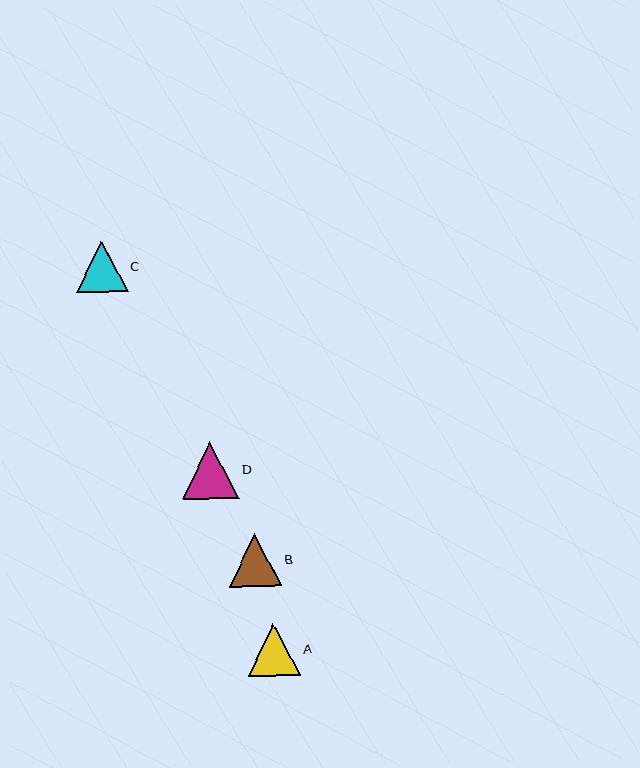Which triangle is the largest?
Triangle D is the largest with a size of approximately 56 pixels.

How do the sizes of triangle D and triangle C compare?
Triangle D and triangle C are approximately the same size.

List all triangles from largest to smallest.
From largest to smallest: D, A, B, C.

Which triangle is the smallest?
Triangle C is the smallest with a size of approximately 51 pixels.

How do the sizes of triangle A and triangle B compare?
Triangle A and triangle B are approximately the same size.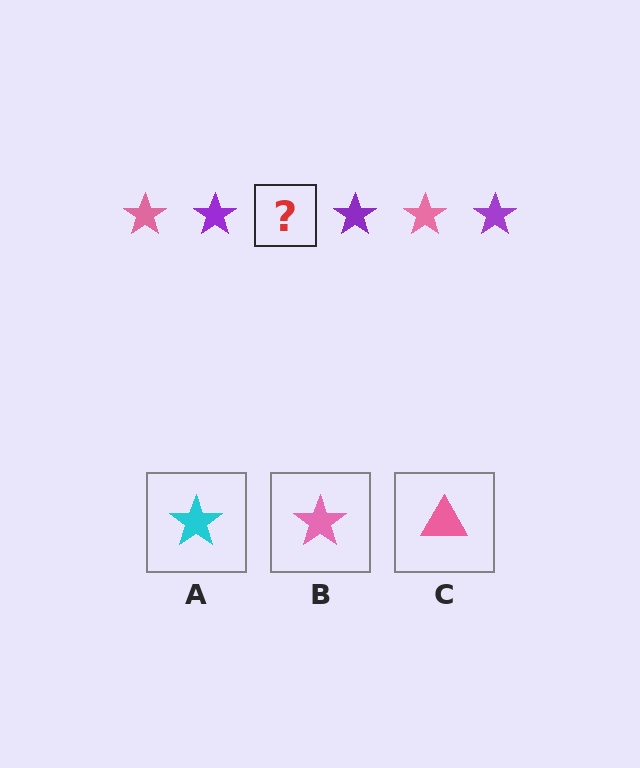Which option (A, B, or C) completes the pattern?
B.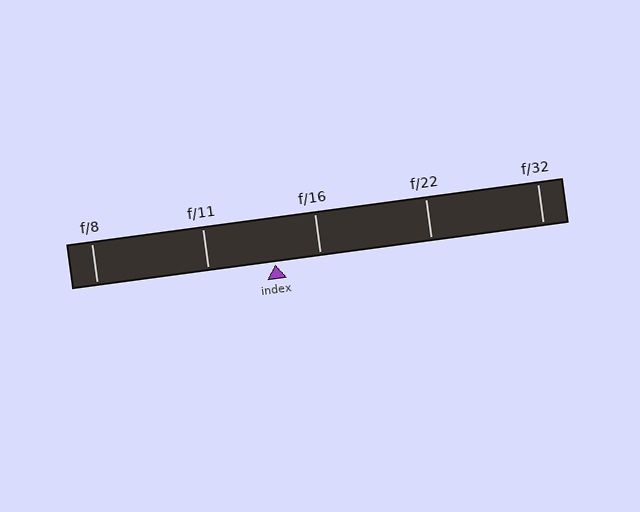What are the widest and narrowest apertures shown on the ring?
The widest aperture shown is f/8 and the narrowest is f/32.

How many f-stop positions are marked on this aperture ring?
There are 5 f-stop positions marked.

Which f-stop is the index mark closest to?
The index mark is closest to f/16.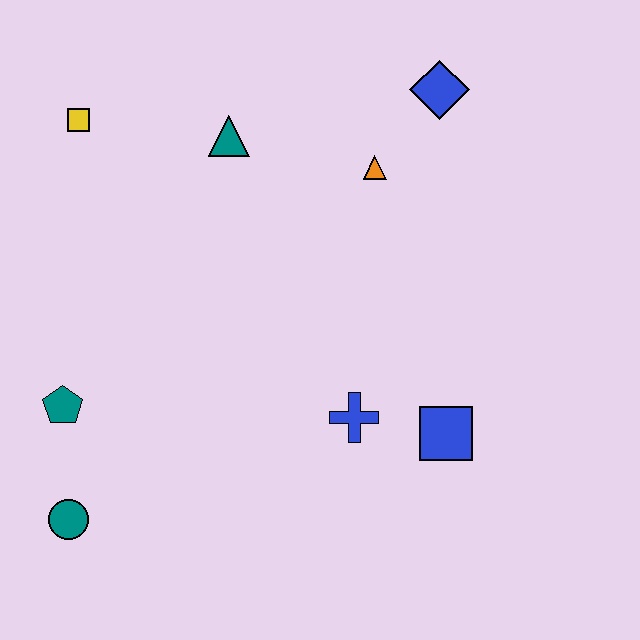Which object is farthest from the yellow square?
The blue square is farthest from the yellow square.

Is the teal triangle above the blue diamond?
No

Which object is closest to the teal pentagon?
The teal circle is closest to the teal pentagon.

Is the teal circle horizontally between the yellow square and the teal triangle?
No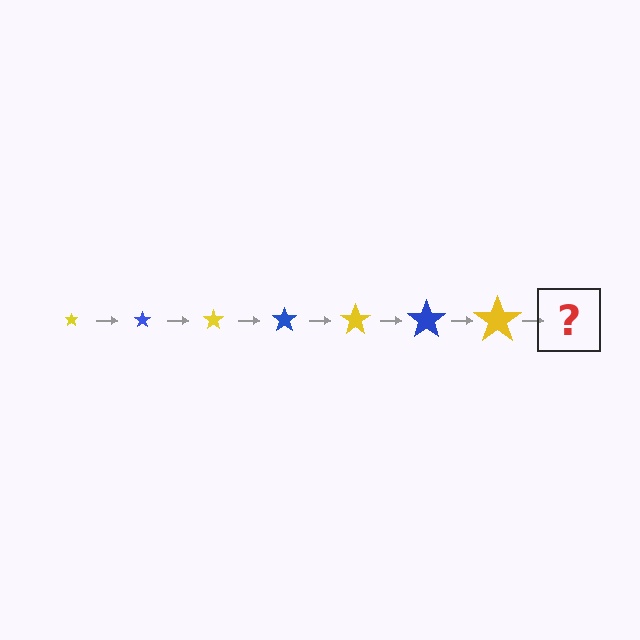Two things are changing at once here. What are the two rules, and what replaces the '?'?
The two rules are that the star grows larger each step and the color cycles through yellow and blue. The '?' should be a blue star, larger than the previous one.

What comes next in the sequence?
The next element should be a blue star, larger than the previous one.